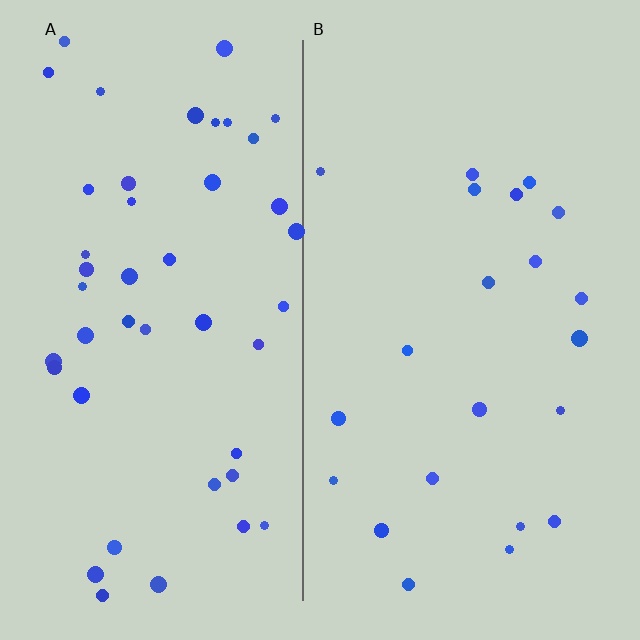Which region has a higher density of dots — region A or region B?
A (the left).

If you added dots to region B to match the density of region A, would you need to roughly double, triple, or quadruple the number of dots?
Approximately double.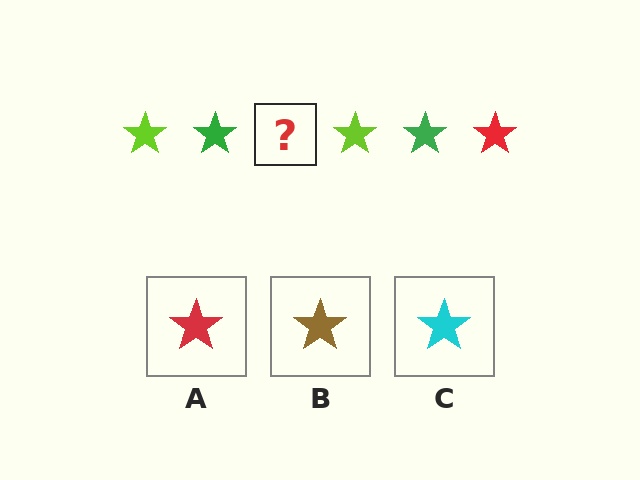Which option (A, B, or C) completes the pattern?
A.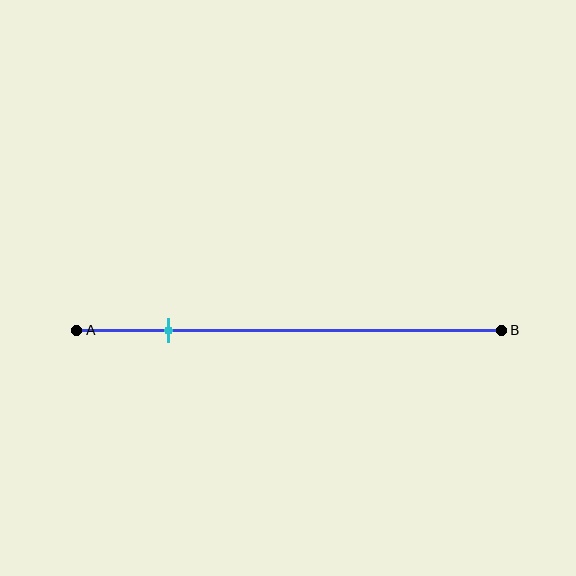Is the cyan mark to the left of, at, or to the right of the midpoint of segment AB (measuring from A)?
The cyan mark is to the left of the midpoint of segment AB.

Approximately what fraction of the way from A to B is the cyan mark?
The cyan mark is approximately 20% of the way from A to B.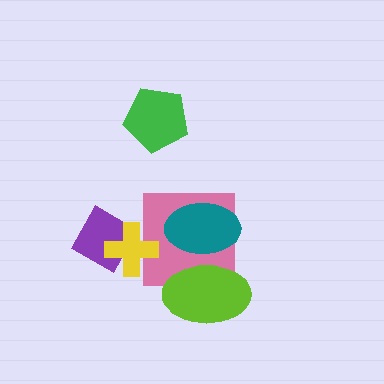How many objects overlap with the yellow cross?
2 objects overlap with the yellow cross.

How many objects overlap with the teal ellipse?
2 objects overlap with the teal ellipse.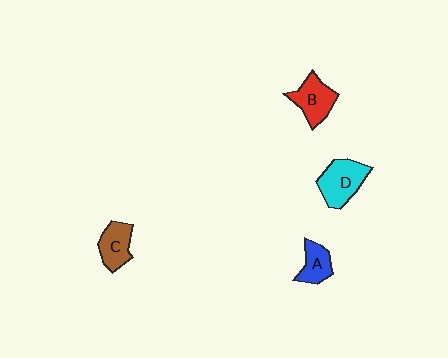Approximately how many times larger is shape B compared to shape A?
Approximately 1.4 times.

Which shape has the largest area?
Shape D (cyan).